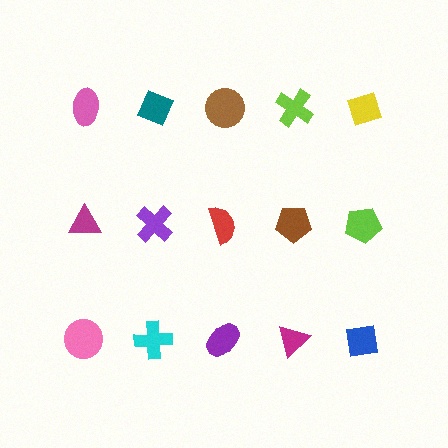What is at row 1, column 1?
A pink ellipse.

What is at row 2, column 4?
A brown pentagon.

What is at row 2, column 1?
A magenta triangle.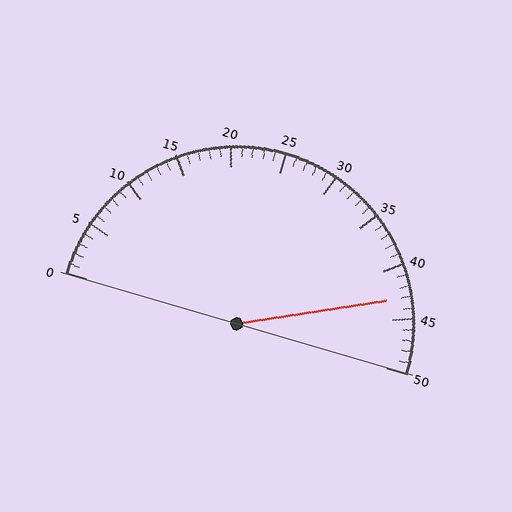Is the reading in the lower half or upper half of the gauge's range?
The reading is in the upper half of the range (0 to 50).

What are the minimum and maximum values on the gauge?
The gauge ranges from 0 to 50.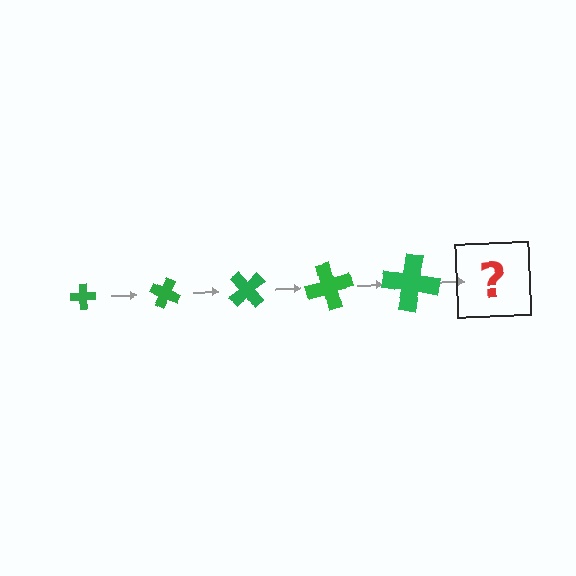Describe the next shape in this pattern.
It should be a cross, larger than the previous one and rotated 125 degrees from the start.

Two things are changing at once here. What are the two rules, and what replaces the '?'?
The two rules are that the cross grows larger each step and it rotates 25 degrees each step. The '?' should be a cross, larger than the previous one and rotated 125 degrees from the start.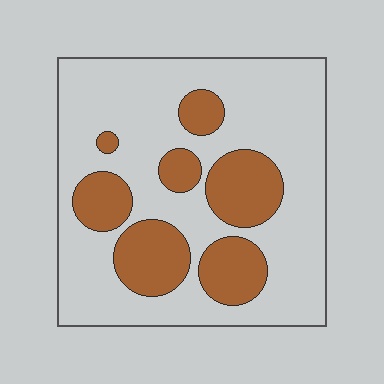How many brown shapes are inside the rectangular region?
7.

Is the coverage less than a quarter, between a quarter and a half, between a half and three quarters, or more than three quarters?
Between a quarter and a half.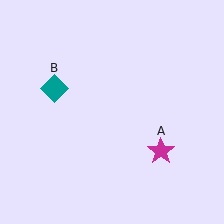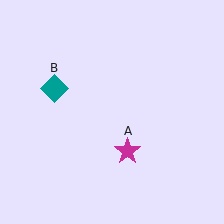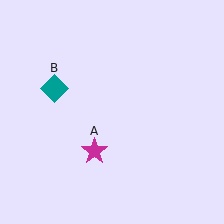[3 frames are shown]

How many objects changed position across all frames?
1 object changed position: magenta star (object A).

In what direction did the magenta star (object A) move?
The magenta star (object A) moved left.